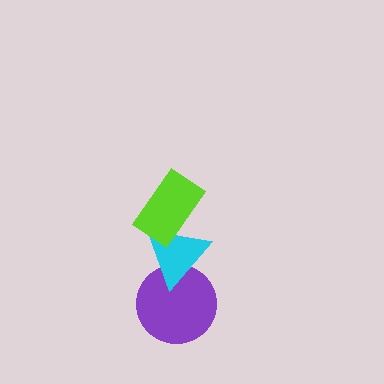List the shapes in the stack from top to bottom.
From top to bottom: the lime rectangle, the cyan triangle, the purple circle.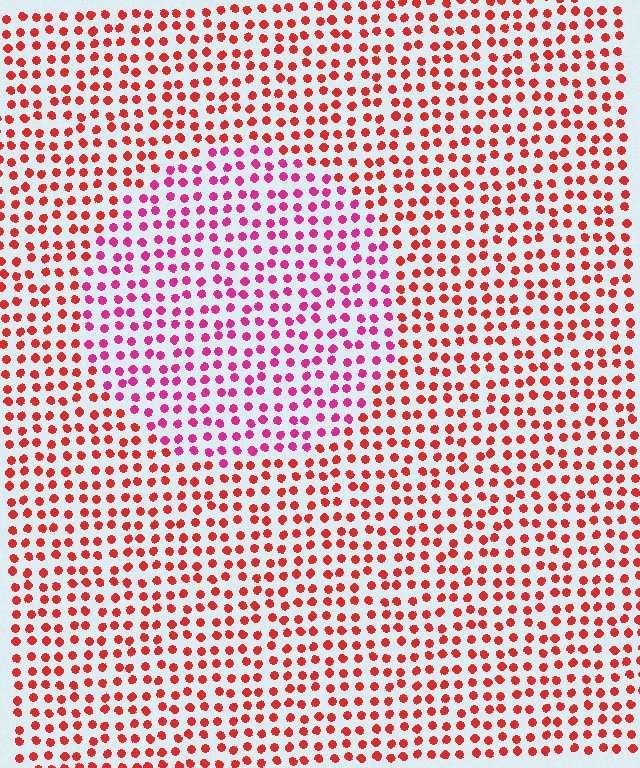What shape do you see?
I see a circle.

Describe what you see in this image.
The image is filled with small red elements in a uniform arrangement. A circle-shaped region is visible where the elements are tinted to a slightly different hue, forming a subtle color boundary.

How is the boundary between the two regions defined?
The boundary is defined purely by a slight shift in hue (about 37 degrees). Spacing, size, and orientation are identical on both sides.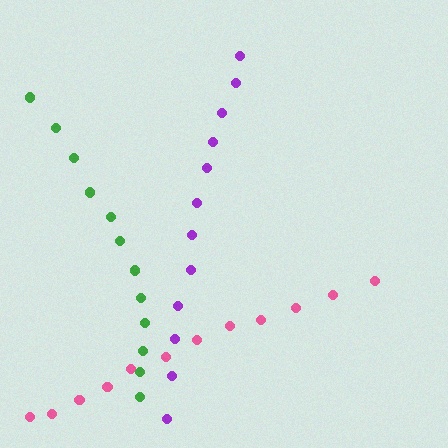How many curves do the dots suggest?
There are 3 distinct paths.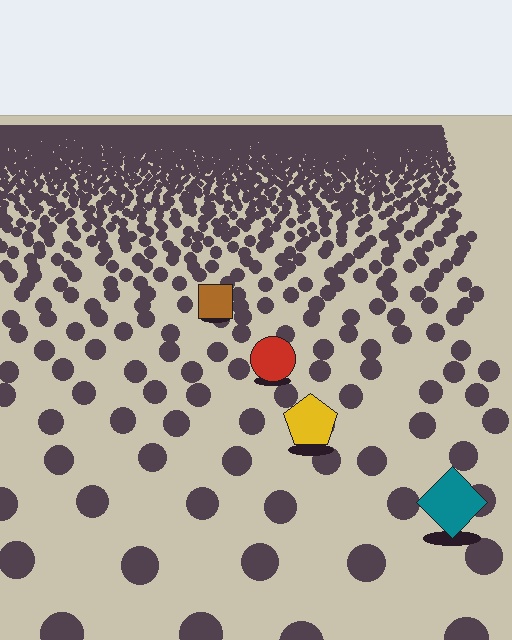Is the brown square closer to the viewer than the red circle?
No. The red circle is closer — you can tell from the texture gradient: the ground texture is coarser near it.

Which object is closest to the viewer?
The teal diamond is closest. The texture marks near it are larger and more spread out.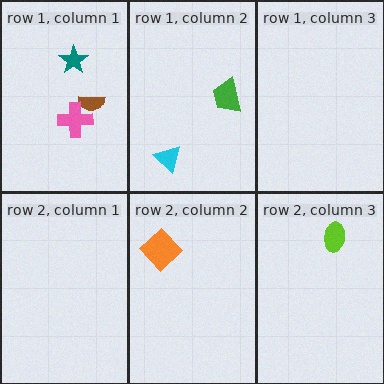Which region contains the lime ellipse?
The row 2, column 3 region.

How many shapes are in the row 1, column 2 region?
2.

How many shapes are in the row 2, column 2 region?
1.